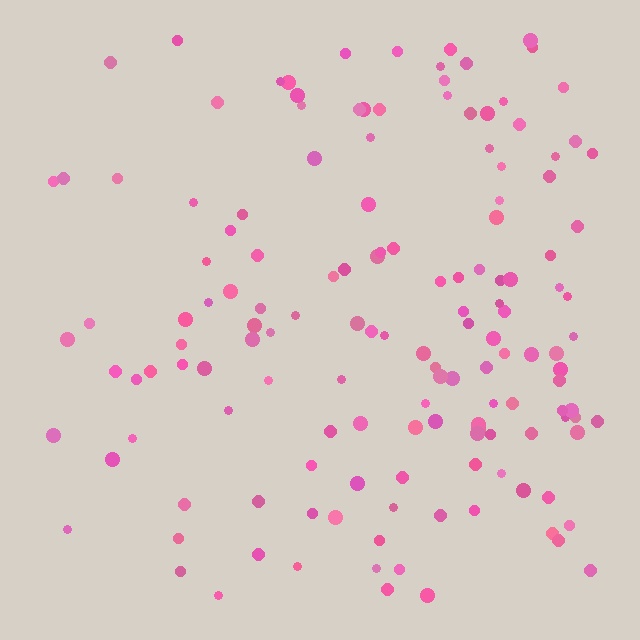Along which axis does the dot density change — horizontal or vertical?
Horizontal.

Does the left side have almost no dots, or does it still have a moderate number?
Still a moderate number, just noticeably fewer than the right.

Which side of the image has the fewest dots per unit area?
The left.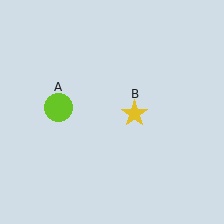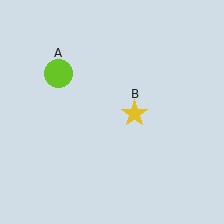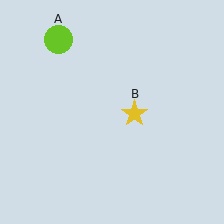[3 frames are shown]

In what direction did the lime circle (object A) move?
The lime circle (object A) moved up.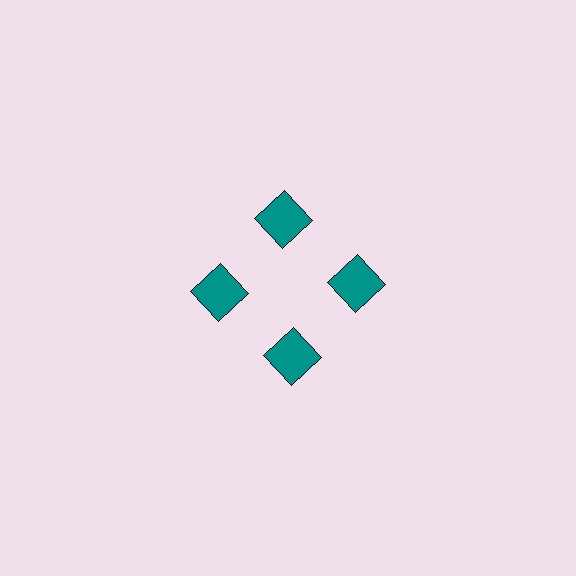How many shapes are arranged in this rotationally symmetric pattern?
There are 4 shapes, arranged in 4 groups of 1.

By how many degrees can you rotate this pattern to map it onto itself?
The pattern maps onto itself every 90 degrees of rotation.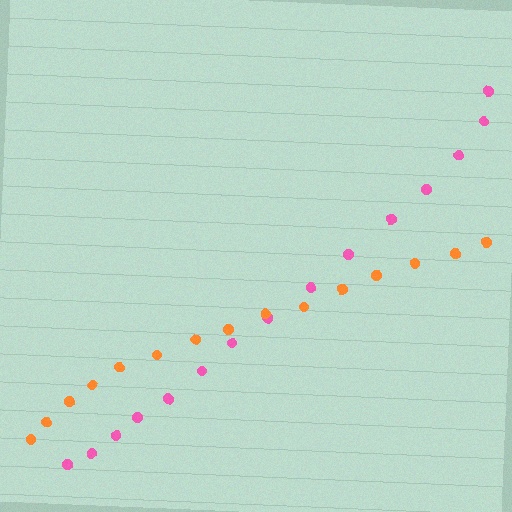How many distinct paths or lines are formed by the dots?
There are 2 distinct paths.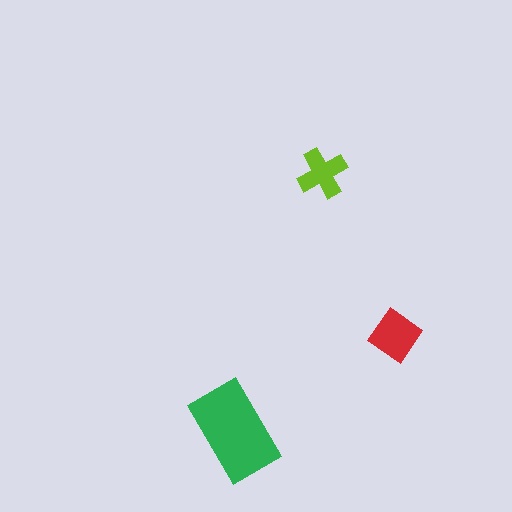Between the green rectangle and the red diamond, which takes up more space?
The green rectangle.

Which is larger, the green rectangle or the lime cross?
The green rectangle.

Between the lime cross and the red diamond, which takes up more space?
The red diamond.